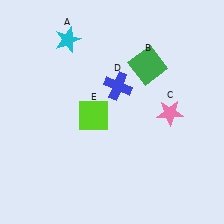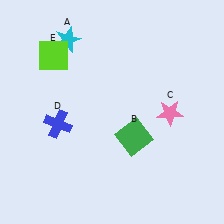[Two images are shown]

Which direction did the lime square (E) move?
The lime square (E) moved up.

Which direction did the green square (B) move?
The green square (B) moved down.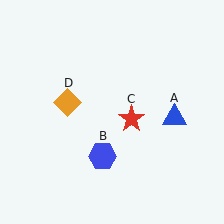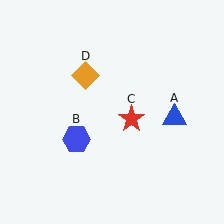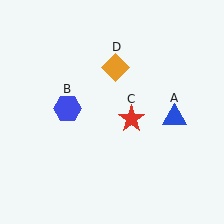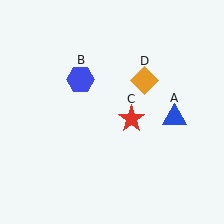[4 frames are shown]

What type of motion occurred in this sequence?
The blue hexagon (object B), orange diamond (object D) rotated clockwise around the center of the scene.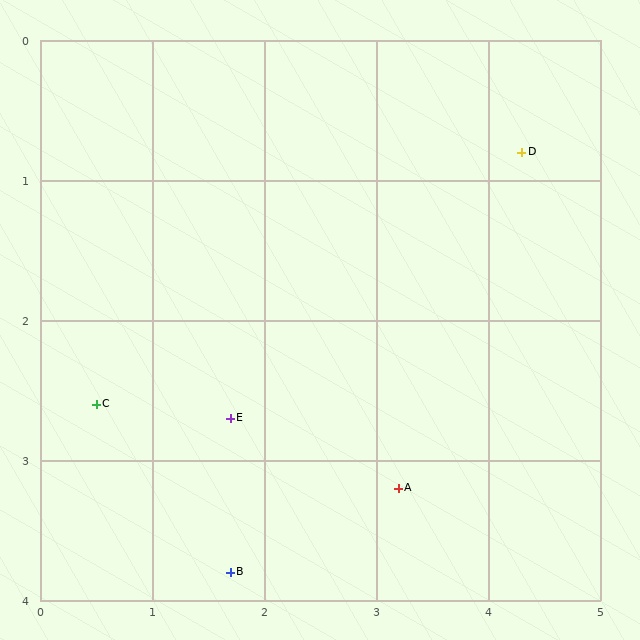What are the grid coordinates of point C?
Point C is at approximately (0.5, 2.6).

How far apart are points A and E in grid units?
Points A and E are about 1.6 grid units apart.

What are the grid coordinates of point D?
Point D is at approximately (4.3, 0.8).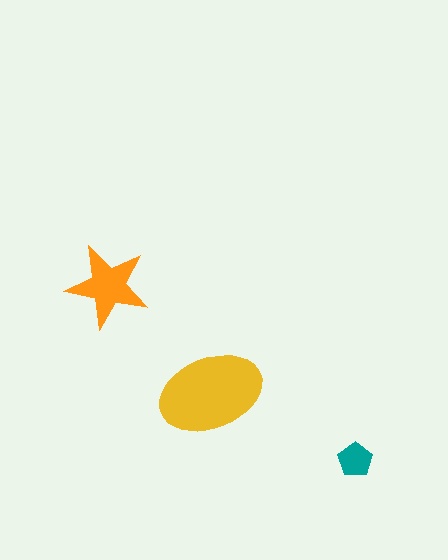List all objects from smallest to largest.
The teal pentagon, the orange star, the yellow ellipse.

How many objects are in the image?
There are 3 objects in the image.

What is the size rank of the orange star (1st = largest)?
2nd.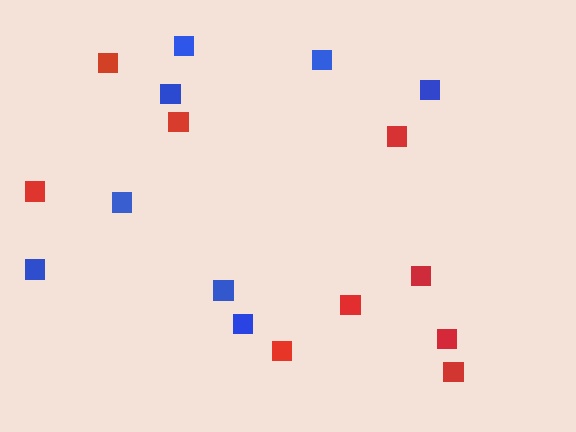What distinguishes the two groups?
There are 2 groups: one group of red squares (9) and one group of blue squares (8).